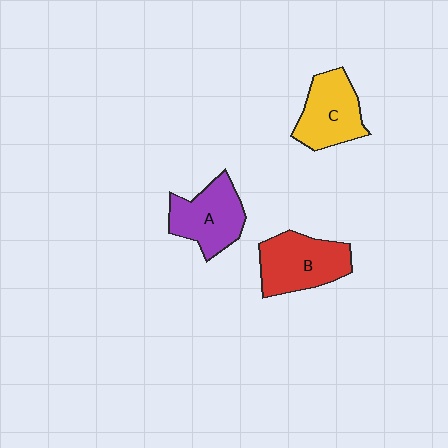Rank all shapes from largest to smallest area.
From largest to smallest: B (red), A (purple), C (yellow).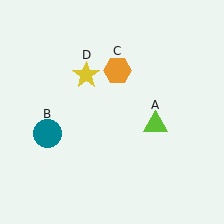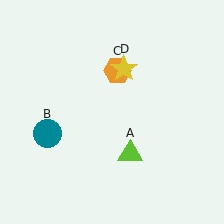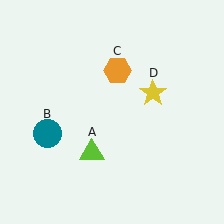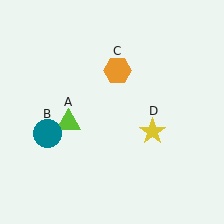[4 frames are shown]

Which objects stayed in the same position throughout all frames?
Teal circle (object B) and orange hexagon (object C) remained stationary.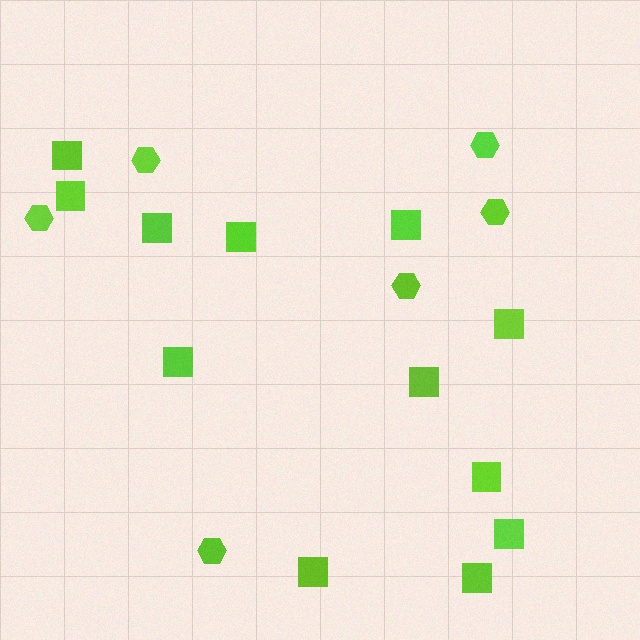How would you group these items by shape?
There are 2 groups: one group of hexagons (6) and one group of squares (12).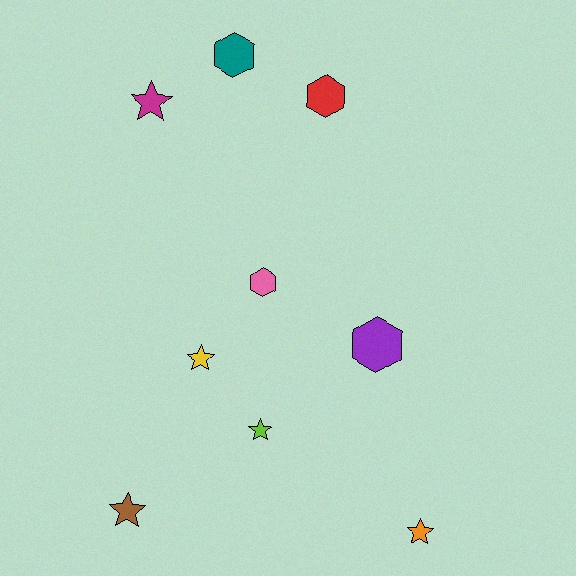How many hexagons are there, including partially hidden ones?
There are 4 hexagons.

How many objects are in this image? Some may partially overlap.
There are 9 objects.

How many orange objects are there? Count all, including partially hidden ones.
There is 1 orange object.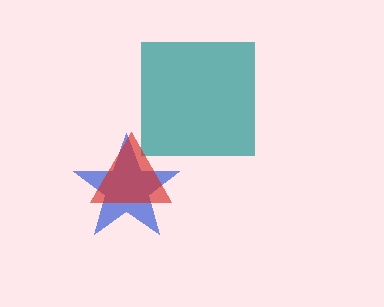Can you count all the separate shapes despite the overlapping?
Yes, there are 3 separate shapes.